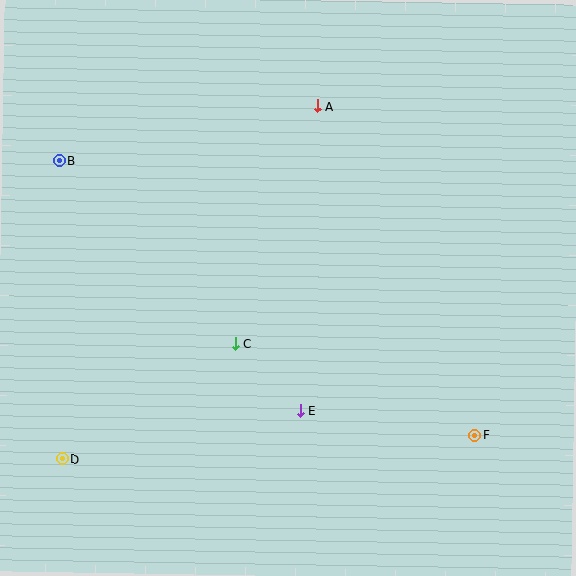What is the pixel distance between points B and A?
The distance between B and A is 264 pixels.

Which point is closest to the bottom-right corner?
Point F is closest to the bottom-right corner.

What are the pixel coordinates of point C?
Point C is at (235, 344).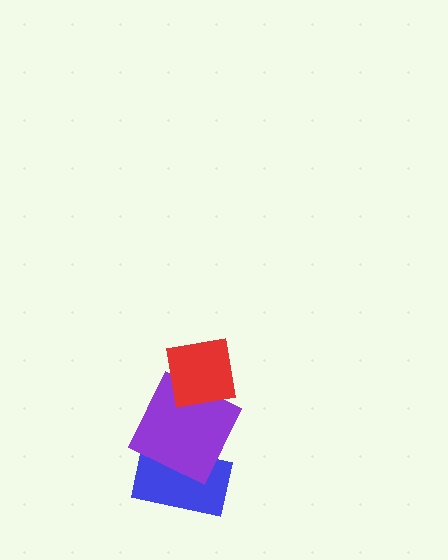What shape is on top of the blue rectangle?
The purple square is on top of the blue rectangle.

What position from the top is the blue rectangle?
The blue rectangle is 3rd from the top.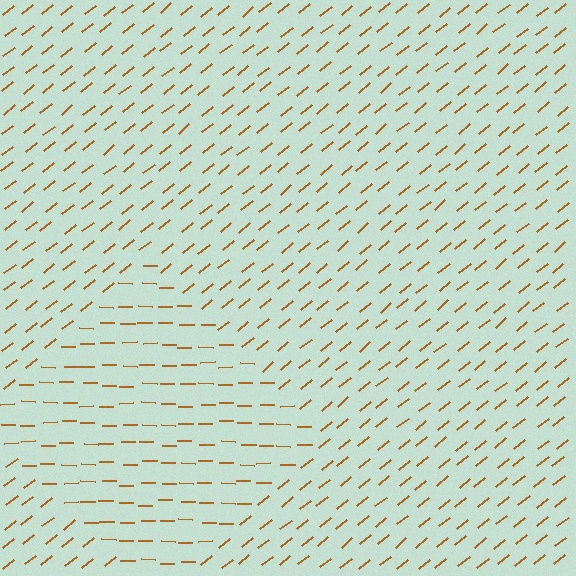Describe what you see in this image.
The image is filled with small brown line segments. A diamond region in the image has lines oriented differently from the surrounding lines, creating a visible texture boundary.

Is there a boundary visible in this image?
Yes, there is a texture boundary formed by a change in line orientation.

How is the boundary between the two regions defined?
The boundary is defined purely by a change in line orientation (approximately 39 degrees difference). All lines are the same color and thickness.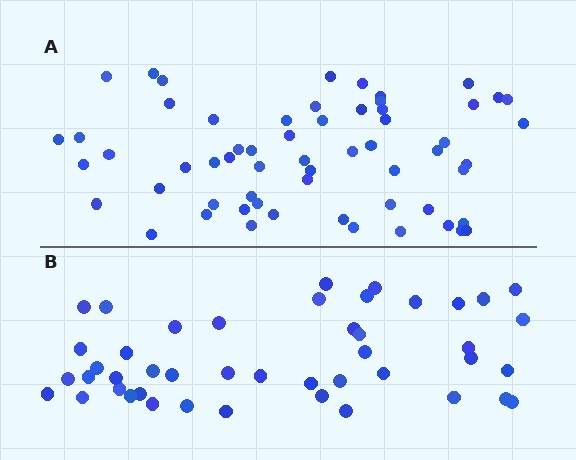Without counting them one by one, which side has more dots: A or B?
Region A (the top region) has more dots.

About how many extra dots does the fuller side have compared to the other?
Region A has approximately 15 more dots than region B.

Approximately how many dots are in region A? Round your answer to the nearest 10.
About 60 dots.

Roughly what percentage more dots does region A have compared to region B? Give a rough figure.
About 35% more.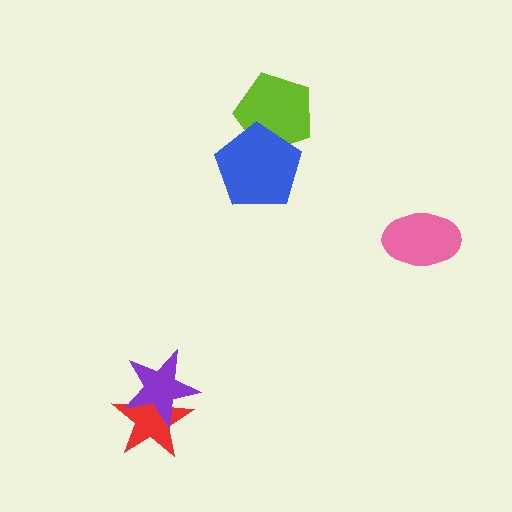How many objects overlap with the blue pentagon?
1 object overlaps with the blue pentagon.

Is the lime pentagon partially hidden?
Yes, it is partially covered by another shape.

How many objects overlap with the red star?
1 object overlaps with the red star.